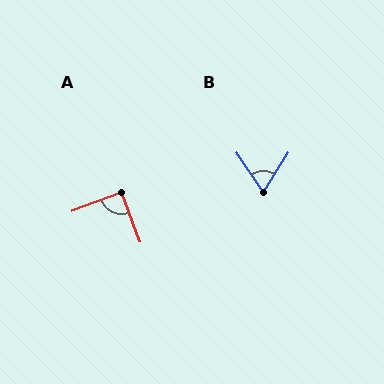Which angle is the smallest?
B, at approximately 67 degrees.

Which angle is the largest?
A, at approximately 90 degrees.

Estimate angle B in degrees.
Approximately 67 degrees.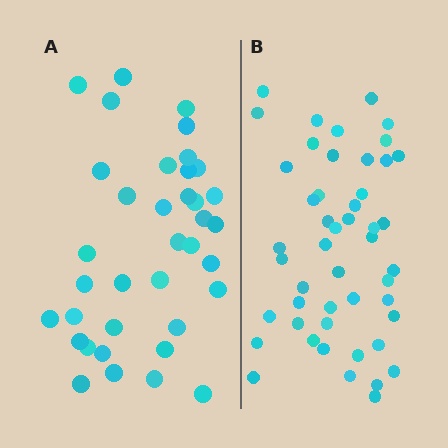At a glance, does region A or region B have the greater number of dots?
Region B (the right region) has more dots.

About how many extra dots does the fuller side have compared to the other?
Region B has roughly 12 or so more dots than region A.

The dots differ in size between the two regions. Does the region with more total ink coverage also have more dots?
No. Region A has more total ink coverage because its dots are larger, but region B actually contains more individual dots. Total area can be misleading — the number of items is what matters here.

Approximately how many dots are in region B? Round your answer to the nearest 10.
About 50 dots. (The exact count is 48, which rounds to 50.)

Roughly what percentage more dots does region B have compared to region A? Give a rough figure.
About 30% more.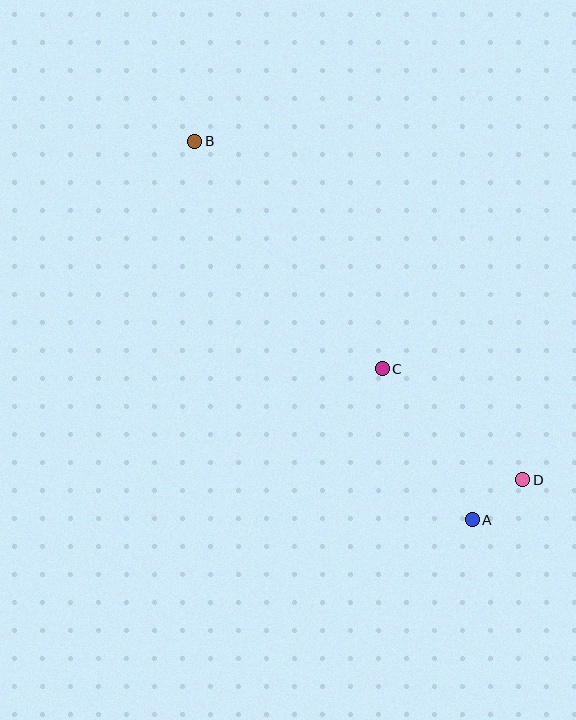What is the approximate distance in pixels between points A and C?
The distance between A and C is approximately 176 pixels.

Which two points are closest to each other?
Points A and D are closest to each other.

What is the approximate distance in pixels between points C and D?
The distance between C and D is approximately 179 pixels.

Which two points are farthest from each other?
Points B and D are farthest from each other.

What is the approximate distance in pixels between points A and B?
The distance between A and B is approximately 469 pixels.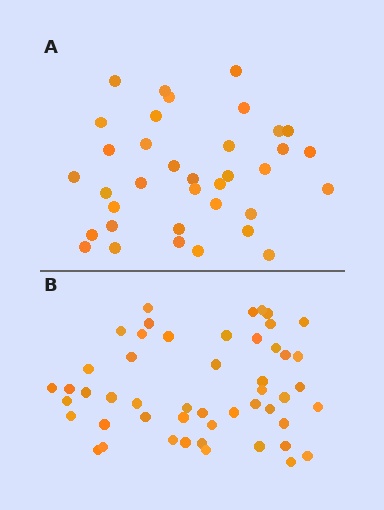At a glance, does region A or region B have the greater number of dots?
Region B (the bottom region) has more dots.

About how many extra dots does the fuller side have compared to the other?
Region B has approximately 15 more dots than region A.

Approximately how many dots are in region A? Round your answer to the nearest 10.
About 40 dots. (The exact count is 36, which rounds to 40.)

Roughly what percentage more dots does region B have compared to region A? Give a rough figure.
About 40% more.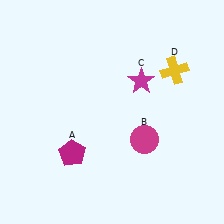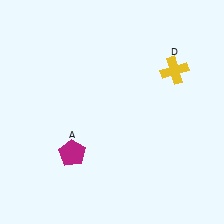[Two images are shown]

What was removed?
The magenta circle (B), the magenta star (C) were removed in Image 2.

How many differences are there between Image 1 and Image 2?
There are 2 differences between the two images.